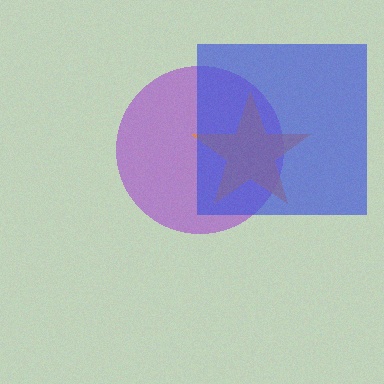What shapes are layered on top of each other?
The layered shapes are: a purple circle, an orange star, a blue square.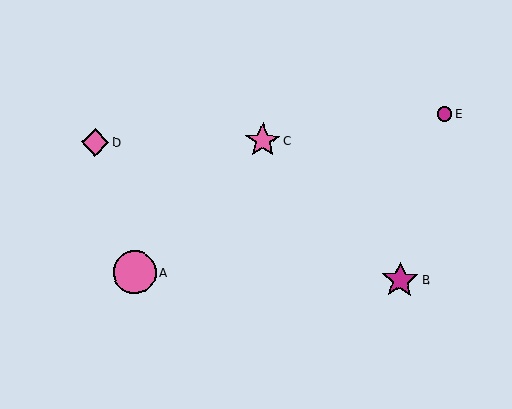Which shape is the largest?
The pink circle (labeled A) is the largest.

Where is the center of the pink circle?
The center of the pink circle is at (135, 272).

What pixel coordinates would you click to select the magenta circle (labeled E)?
Click at (445, 114) to select the magenta circle E.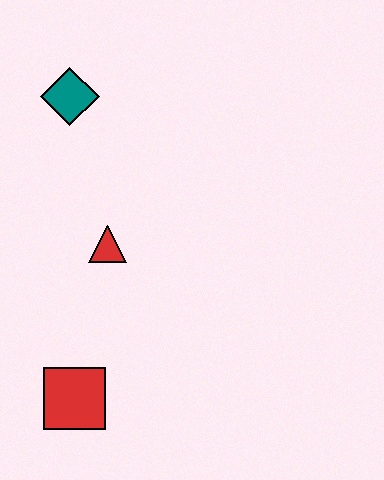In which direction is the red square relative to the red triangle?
The red square is below the red triangle.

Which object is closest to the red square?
The red triangle is closest to the red square.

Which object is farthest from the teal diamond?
The red square is farthest from the teal diamond.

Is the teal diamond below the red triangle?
No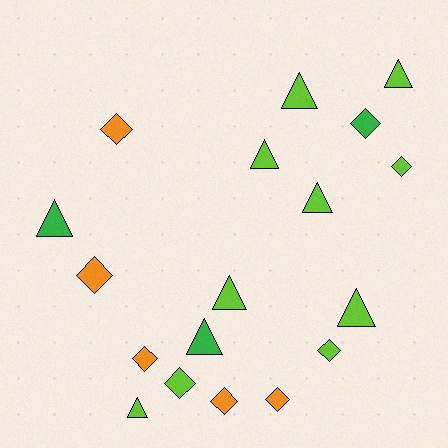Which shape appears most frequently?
Triangle, with 9 objects.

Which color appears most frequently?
Lime, with 10 objects.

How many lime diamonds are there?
There are 3 lime diamonds.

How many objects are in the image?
There are 18 objects.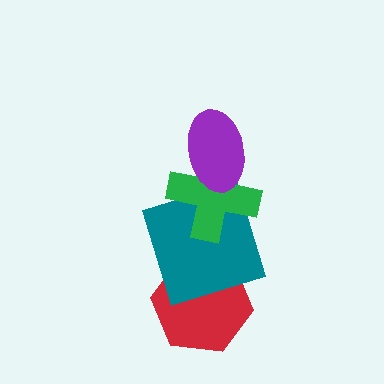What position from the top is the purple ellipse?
The purple ellipse is 1st from the top.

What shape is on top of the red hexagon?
The teal square is on top of the red hexagon.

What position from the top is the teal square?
The teal square is 3rd from the top.